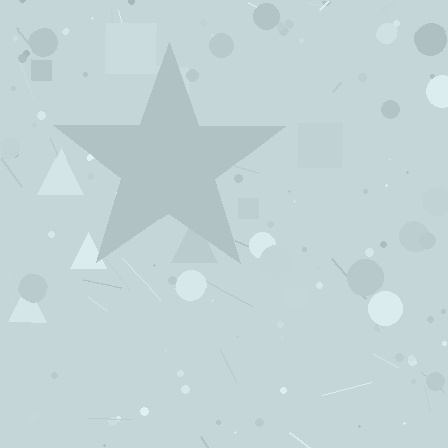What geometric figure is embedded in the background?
A star is embedded in the background.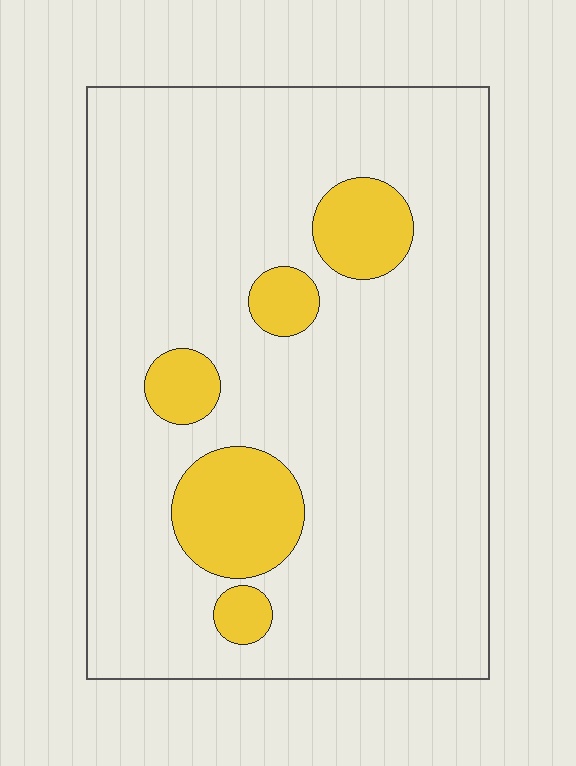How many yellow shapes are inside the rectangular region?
5.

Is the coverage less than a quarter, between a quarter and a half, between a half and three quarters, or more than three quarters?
Less than a quarter.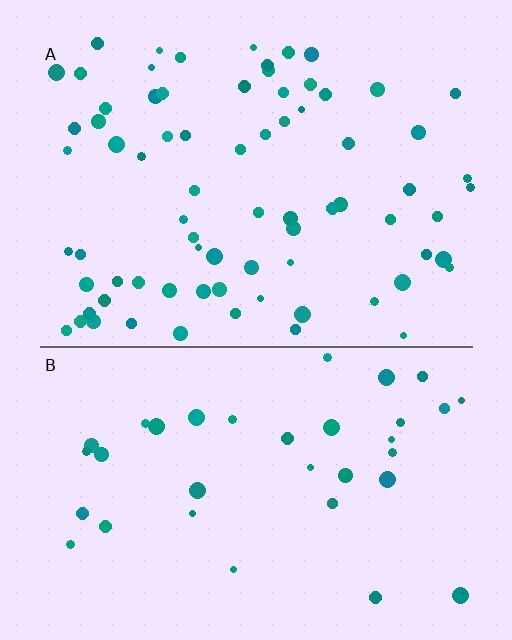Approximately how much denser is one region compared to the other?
Approximately 2.1× — region A over region B.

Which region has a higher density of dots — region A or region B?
A (the top).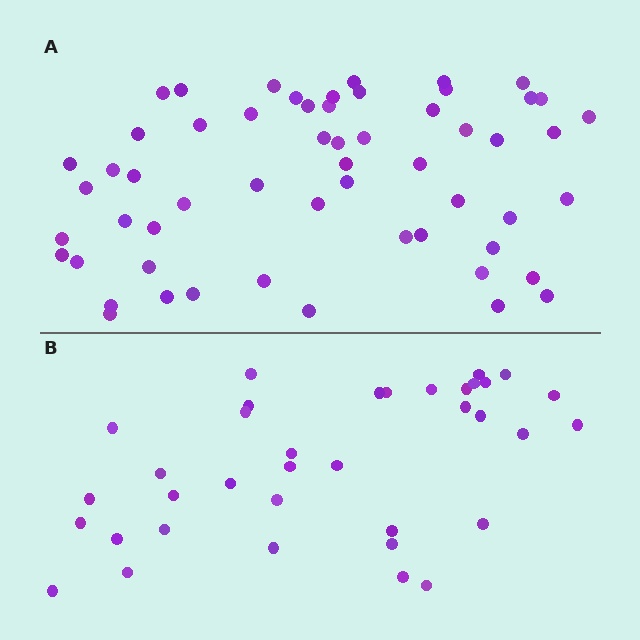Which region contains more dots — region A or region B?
Region A (the top region) has more dots.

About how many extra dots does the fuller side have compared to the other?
Region A has approximately 20 more dots than region B.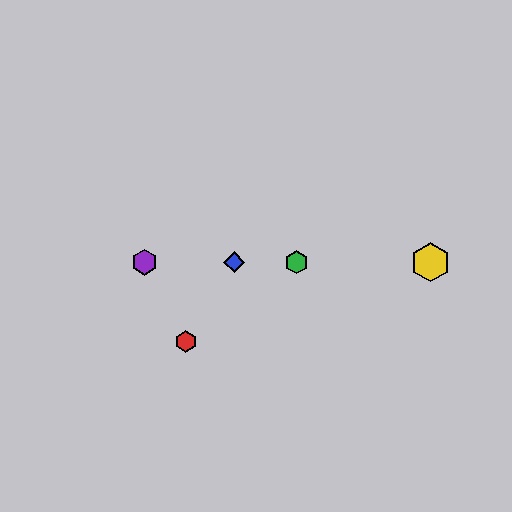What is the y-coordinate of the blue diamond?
The blue diamond is at y≈262.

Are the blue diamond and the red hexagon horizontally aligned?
No, the blue diamond is at y≈262 and the red hexagon is at y≈341.